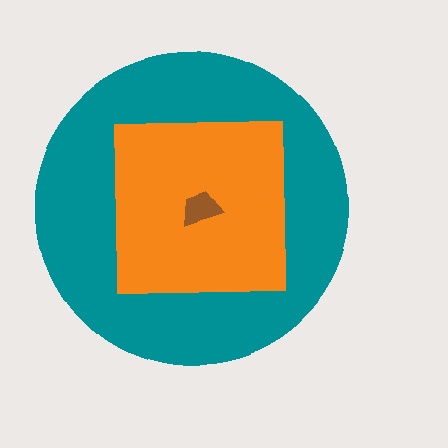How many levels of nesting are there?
3.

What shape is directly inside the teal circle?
The orange square.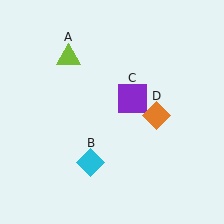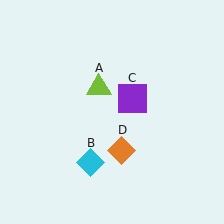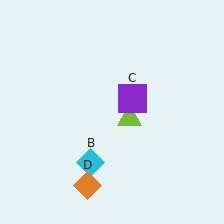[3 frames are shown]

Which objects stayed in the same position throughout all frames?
Cyan diamond (object B) and purple square (object C) remained stationary.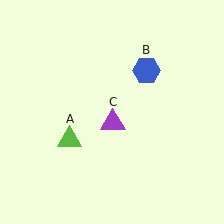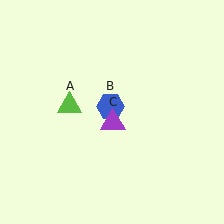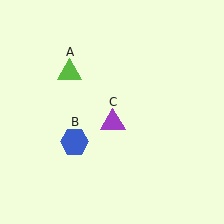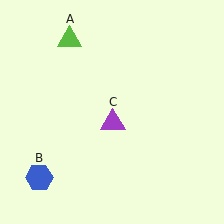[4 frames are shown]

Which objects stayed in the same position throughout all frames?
Purple triangle (object C) remained stationary.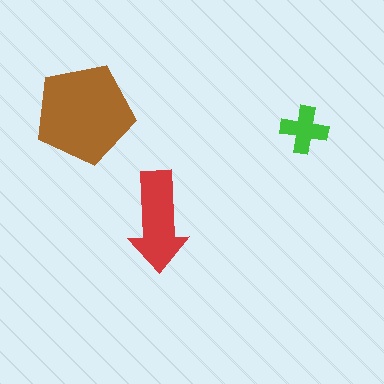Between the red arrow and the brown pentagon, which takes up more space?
The brown pentagon.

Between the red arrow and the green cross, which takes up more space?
The red arrow.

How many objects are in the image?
There are 3 objects in the image.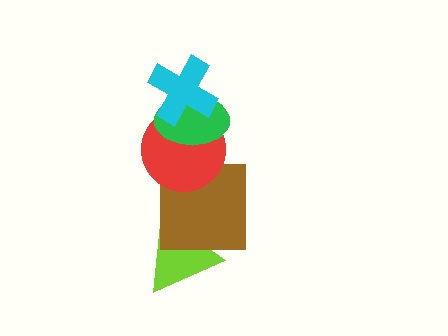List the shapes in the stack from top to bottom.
From top to bottom: the cyan cross, the green ellipse, the red circle, the brown square, the lime triangle.